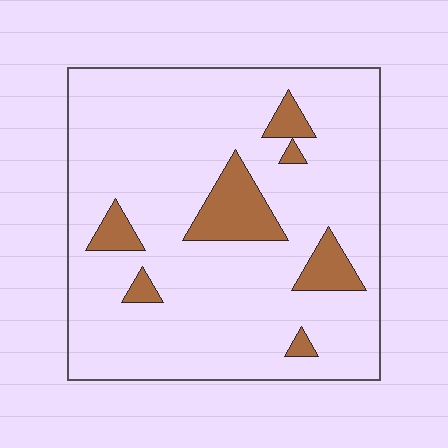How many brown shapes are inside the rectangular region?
7.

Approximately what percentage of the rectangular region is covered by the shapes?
Approximately 10%.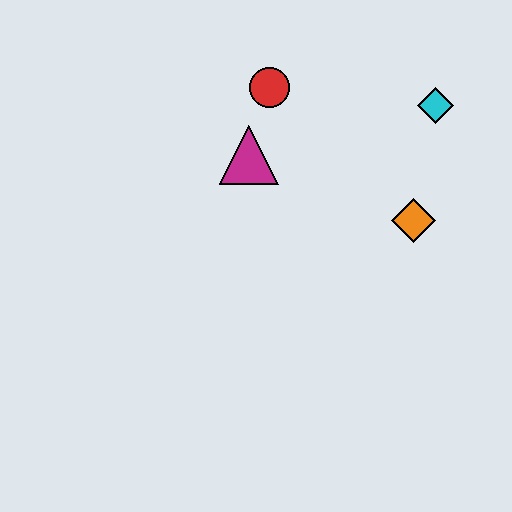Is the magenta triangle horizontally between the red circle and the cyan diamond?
No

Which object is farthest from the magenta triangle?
The cyan diamond is farthest from the magenta triangle.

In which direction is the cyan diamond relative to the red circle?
The cyan diamond is to the right of the red circle.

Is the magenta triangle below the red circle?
Yes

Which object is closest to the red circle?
The magenta triangle is closest to the red circle.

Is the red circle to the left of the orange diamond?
Yes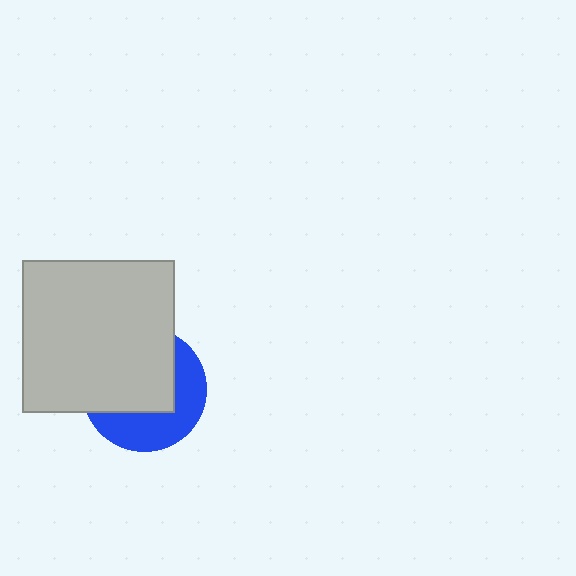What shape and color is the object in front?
The object in front is a light gray square.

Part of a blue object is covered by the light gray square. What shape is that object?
It is a circle.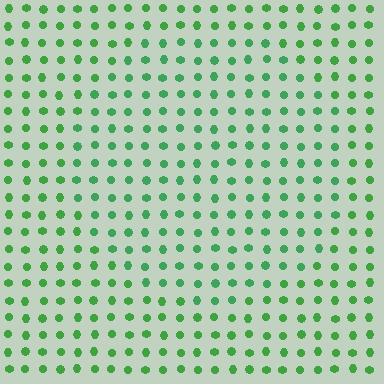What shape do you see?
I see a circle.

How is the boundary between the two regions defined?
The boundary is defined purely by a slight shift in hue (about 16 degrees). Spacing, size, and orientation are identical on both sides.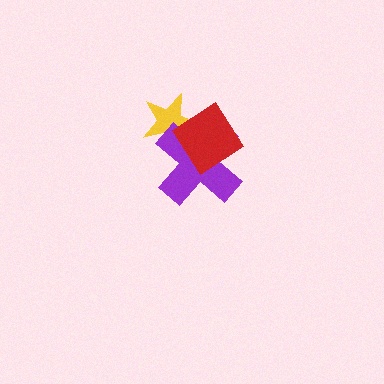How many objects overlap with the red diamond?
2 objects overlap with the red diamond.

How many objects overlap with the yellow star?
2 objects overlap with the yellow star.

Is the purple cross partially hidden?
Yes, it is partially covered by another shape.